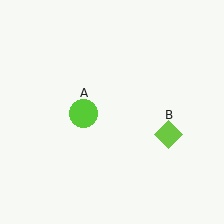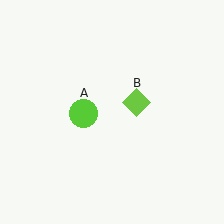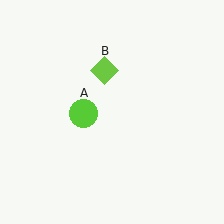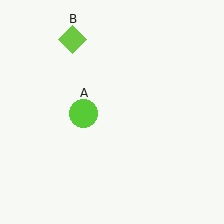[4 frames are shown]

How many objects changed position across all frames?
1 object changed position: lime diamond (object B).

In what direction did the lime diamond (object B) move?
The lime diamond (object B) moved up and to the left.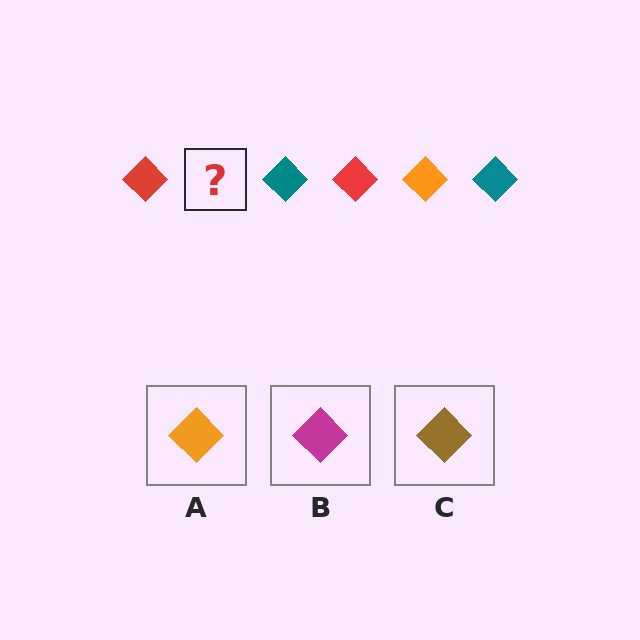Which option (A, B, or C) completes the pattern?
A.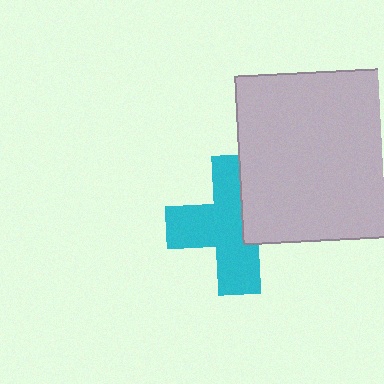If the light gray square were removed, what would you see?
You would see the complete cyan cross.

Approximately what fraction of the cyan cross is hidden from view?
Roughly 35% of the cyan cross is hidden behind the light gray square.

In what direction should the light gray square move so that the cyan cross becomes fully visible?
The light gray square should move right. That is the shortest direction to clear the overlap and leave the cyan cross fully visible.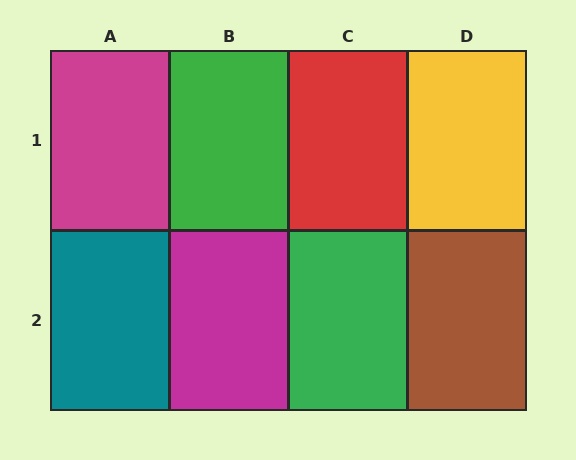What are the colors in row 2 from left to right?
Teal, magenta, green, brown.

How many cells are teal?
1 cell is teal.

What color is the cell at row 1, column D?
Yellow.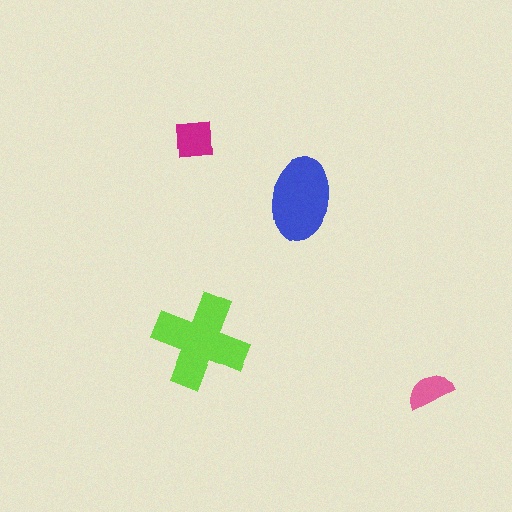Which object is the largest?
The lime cross.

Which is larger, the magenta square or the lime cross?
The lime cross.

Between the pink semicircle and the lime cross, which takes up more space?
The lime cross.